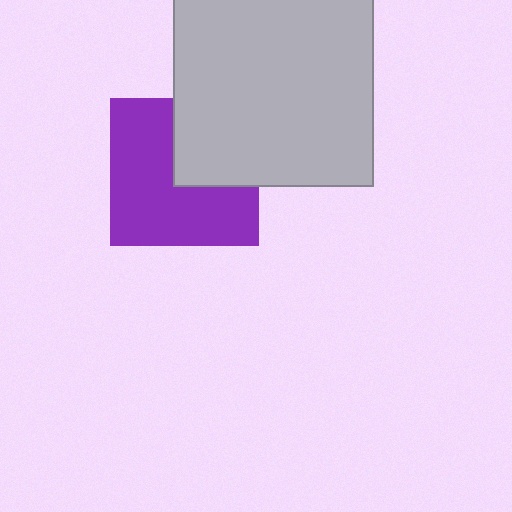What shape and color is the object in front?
The object in front is a light gray rectangle.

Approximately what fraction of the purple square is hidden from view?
Roughly 35% of the purple square is hidden behind the light gray rectangle.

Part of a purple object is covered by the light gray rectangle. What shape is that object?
It is a square.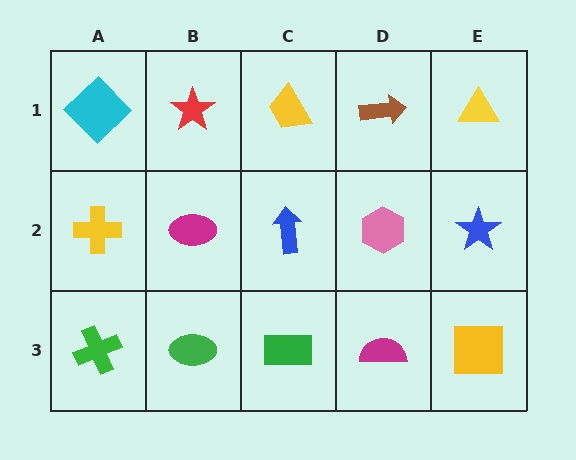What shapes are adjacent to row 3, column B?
A magenta ellipse (row 2, column B), a green cross (row 3, column A), a green rectangle (row 3, column C).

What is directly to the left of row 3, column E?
A magenta semicircle.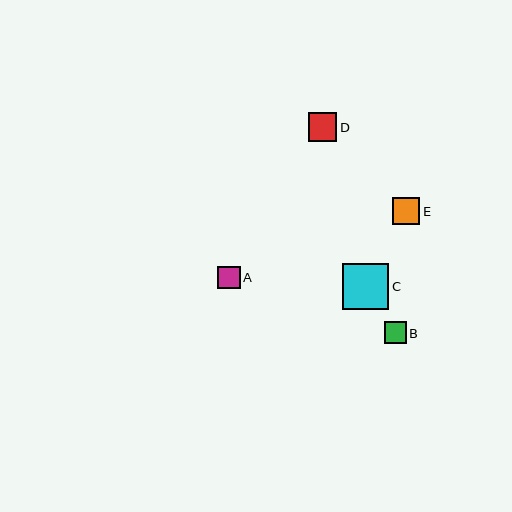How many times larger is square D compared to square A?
Square D is approximately 1.2 times the size of square A.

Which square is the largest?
Square C is the largest with a size of approximately 46 pixels.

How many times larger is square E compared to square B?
Square E is approximately 1.2 times the size of square B.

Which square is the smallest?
Square B is the smallest with a size of approximately 22 pixels.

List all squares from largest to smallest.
From largest to smallest: C, D, E, A, B.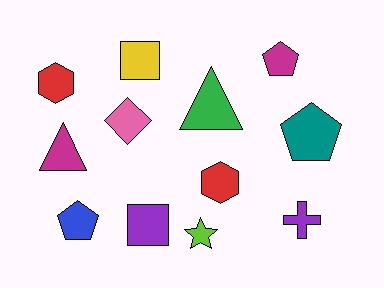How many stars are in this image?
There is 1 star.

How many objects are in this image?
There are 12 objects.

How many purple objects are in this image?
There are 2 purple objects.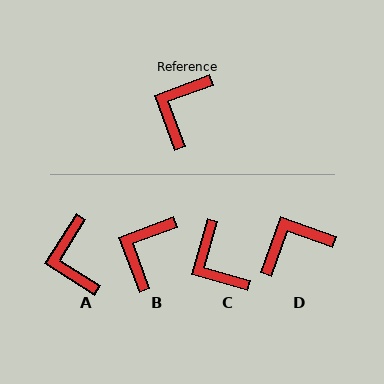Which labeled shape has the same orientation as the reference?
B.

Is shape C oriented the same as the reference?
No, it is off by about 54 degrees.